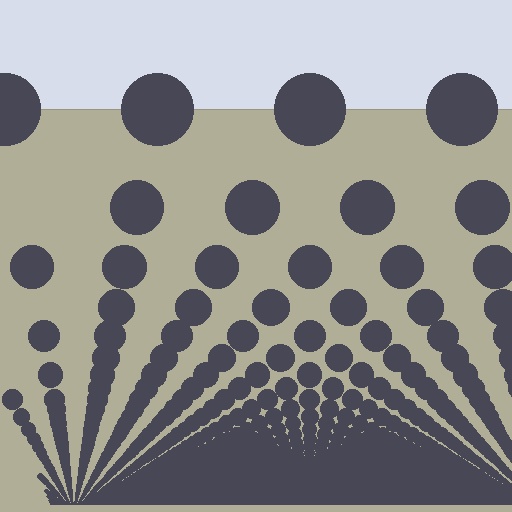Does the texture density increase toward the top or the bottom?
Density increases toward the bottom.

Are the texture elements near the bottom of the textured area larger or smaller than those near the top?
Smaller. The gradient is inverted — elements near the bottom are smaller and denser.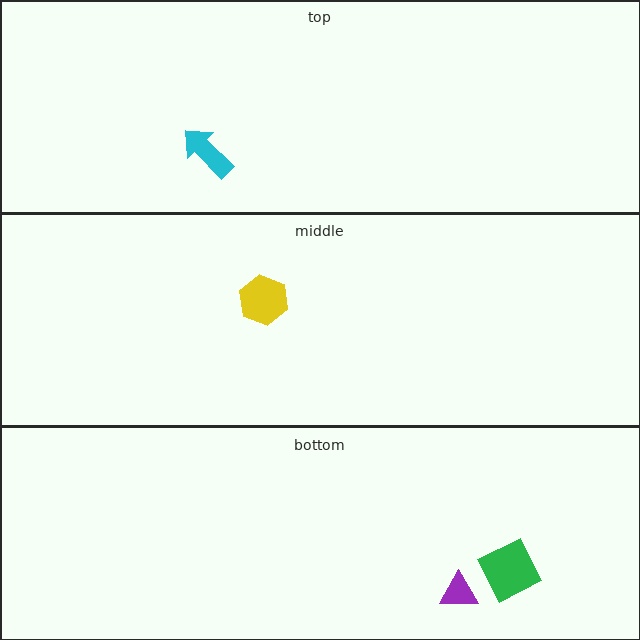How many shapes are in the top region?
1.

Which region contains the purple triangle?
The bottom region.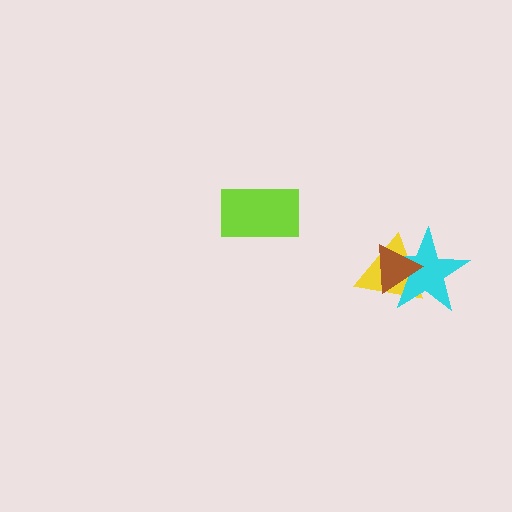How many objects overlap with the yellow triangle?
2 objects overlap with the yellow triangle.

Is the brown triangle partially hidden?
No, no other shape covers it.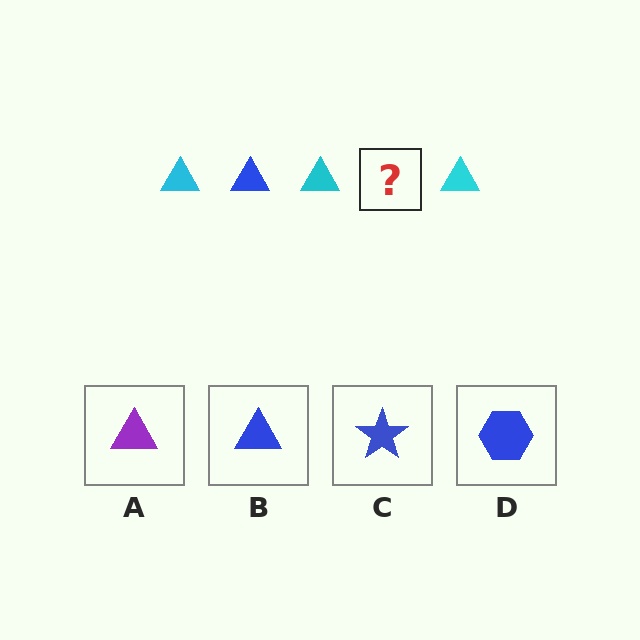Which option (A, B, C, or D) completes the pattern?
B.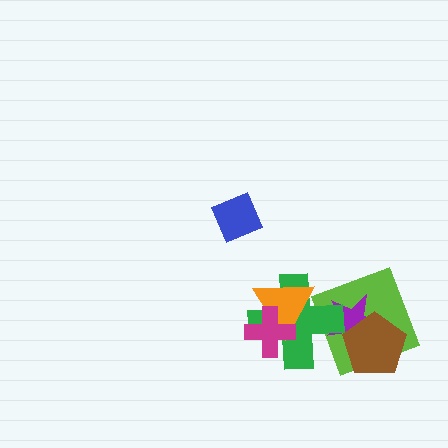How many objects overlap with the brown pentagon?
2 objects overlap with the brown pentagon.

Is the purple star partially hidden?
Yes, it is partially covered by another shape.